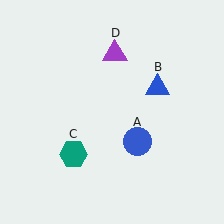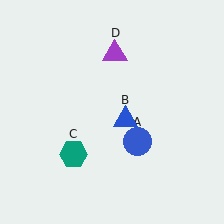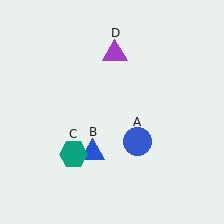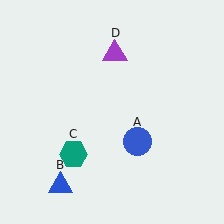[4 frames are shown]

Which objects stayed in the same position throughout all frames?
Blue circle (object A) and teal hexagon (object C) and purple triangle (object D) remained stationary.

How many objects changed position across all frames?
1 object changed position: blue triangle (object B).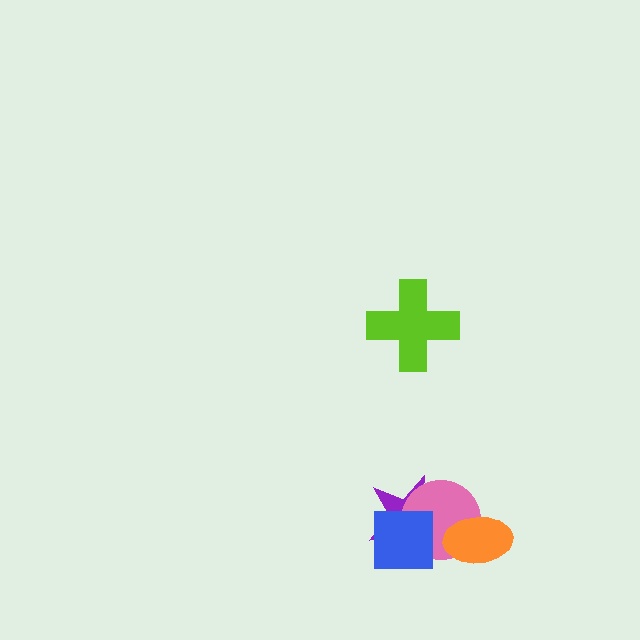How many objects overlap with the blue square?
2 objects overlap with the blue square.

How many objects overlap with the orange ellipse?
1 object overlaps with the orange ellipse.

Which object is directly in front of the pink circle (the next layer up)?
The orange ellipse is directly in front of the pink circle.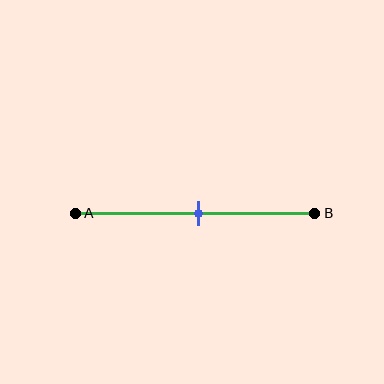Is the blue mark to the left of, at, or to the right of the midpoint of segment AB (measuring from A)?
The blue mark is approximately at the midpoint of segment AB.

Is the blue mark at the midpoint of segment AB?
Yes, the mark is approximately at the midpoint.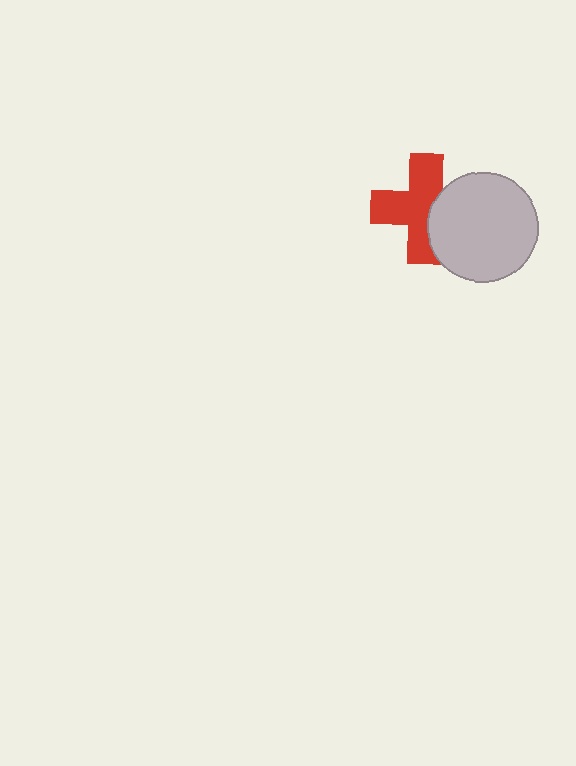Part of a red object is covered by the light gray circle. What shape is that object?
It is a cross.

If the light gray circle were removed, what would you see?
You would see the complete red cross.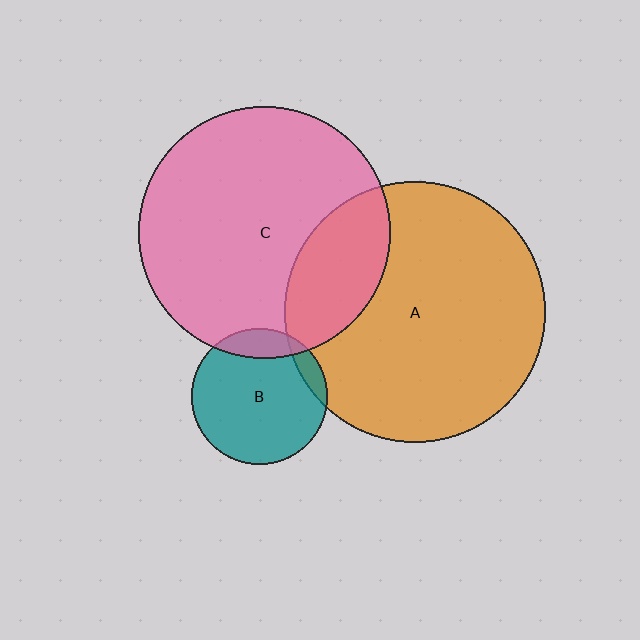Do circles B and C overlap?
Yes.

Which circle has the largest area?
Circle A (orange).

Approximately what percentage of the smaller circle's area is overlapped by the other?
Approximately 15%.